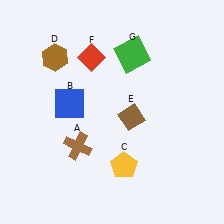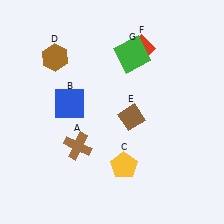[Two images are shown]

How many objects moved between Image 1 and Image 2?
1 object moved between the two images.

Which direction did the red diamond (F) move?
The red diamond (F) moved right.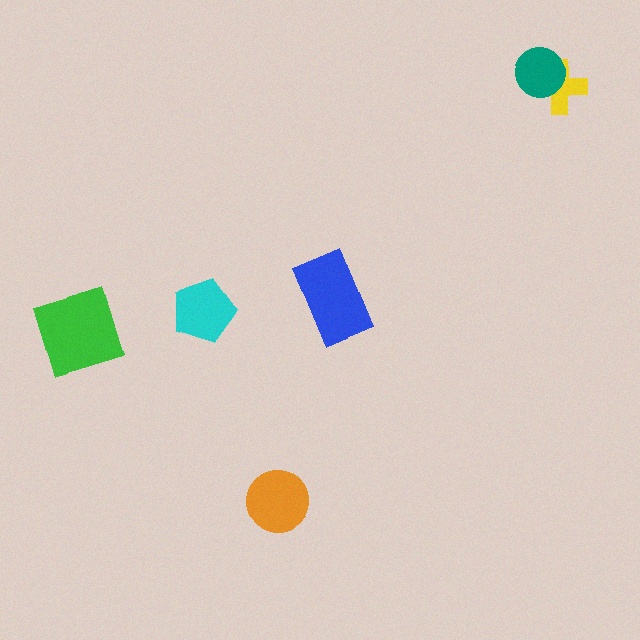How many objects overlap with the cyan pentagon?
0 objects overlap with the cyan pentagon.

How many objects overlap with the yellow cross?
1 object overlaps with the yellow cross.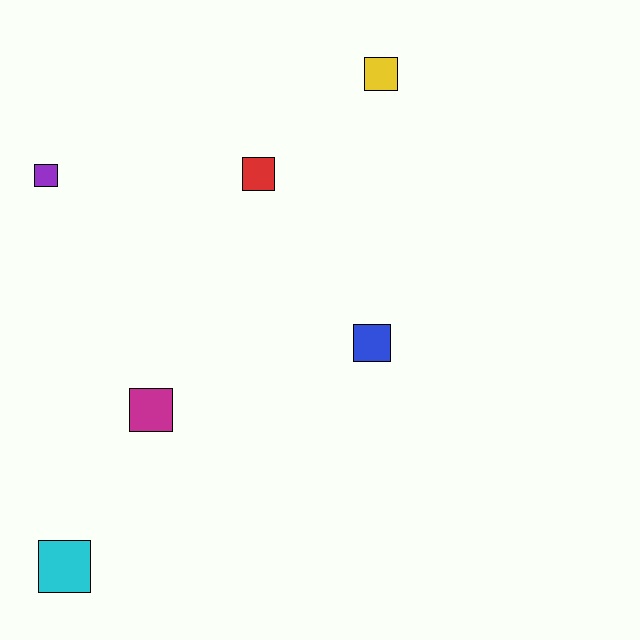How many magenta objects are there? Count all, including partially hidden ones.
There is 1 magenta object.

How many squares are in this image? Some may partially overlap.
There are 6 squares.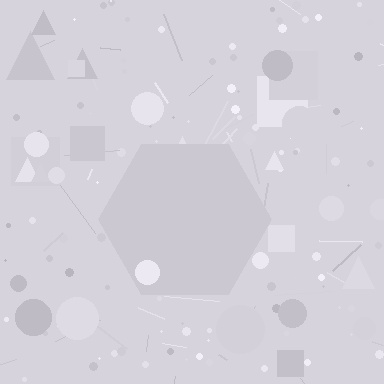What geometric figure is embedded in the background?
A hexagon is embedded in the background.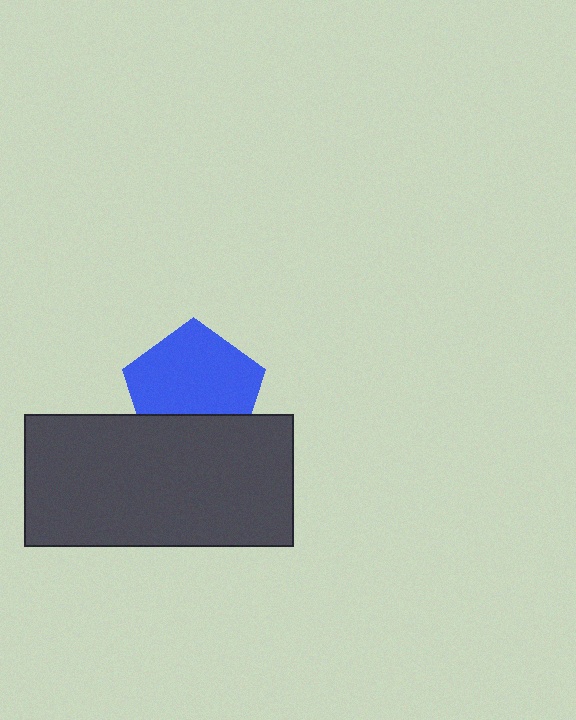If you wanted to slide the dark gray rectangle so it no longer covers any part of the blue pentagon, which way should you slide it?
Slide it down — that is the most direct way to separate the two shapes.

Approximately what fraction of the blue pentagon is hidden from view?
Roughly 30% of the blue pentagon is hidden behind the dark gray rectangle.